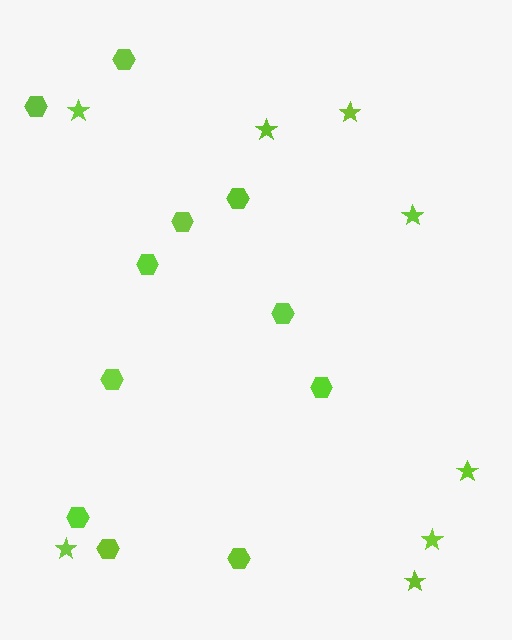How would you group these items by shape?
There are 2 groups: one group of hexagons (11) and one group of stars (8).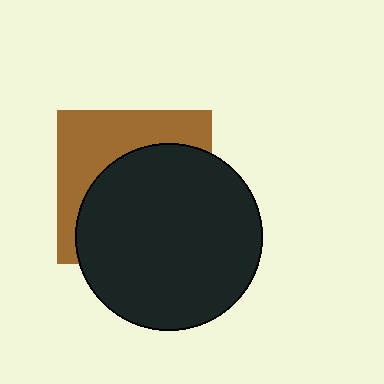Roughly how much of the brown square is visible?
A small part of it is visible (roughly 39%).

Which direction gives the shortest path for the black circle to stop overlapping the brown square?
Moving down gives the shortest separation.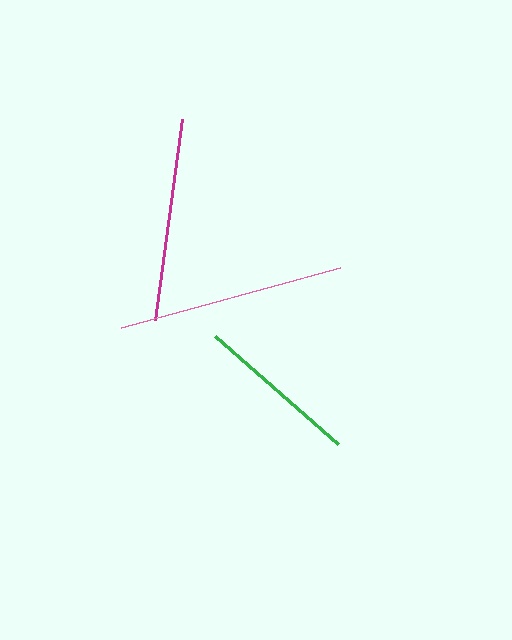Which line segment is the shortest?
The green line is the shortest at approximately 164 pixels.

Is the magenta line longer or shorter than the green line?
The magenta line is longer than the green line.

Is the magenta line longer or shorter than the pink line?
The pink line is longer than the magenta line.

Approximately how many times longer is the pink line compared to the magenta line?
The pink line is approximately 1.1 times the length of the magenta line.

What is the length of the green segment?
The green segment is approximately 164 pixels long.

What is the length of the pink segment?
The pink segment is approximately 227 pixels long.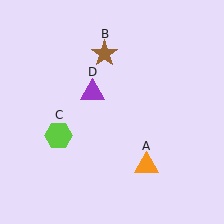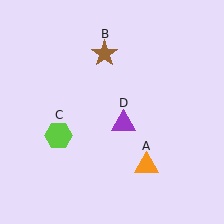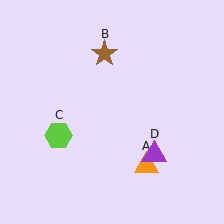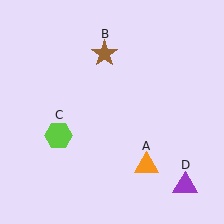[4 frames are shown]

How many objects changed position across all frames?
1 object changed position: purple triangle (object D).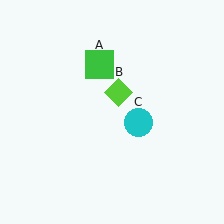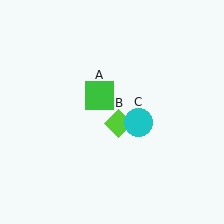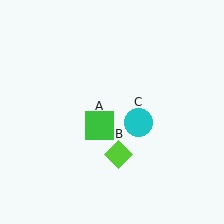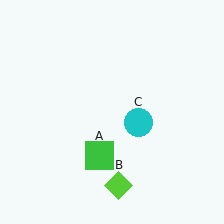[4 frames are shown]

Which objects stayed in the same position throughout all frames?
Cyan circle (object C) remained stationary.